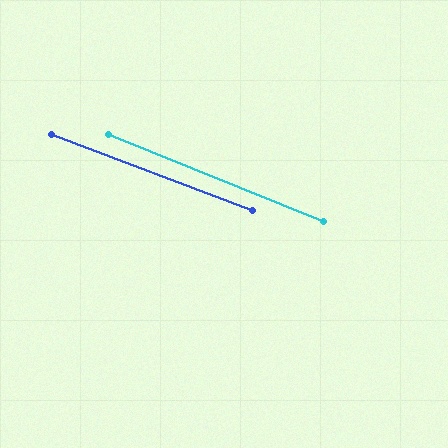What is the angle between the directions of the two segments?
Approximately 1 degree.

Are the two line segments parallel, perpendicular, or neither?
Parallel — their directions differ by only 1.2°.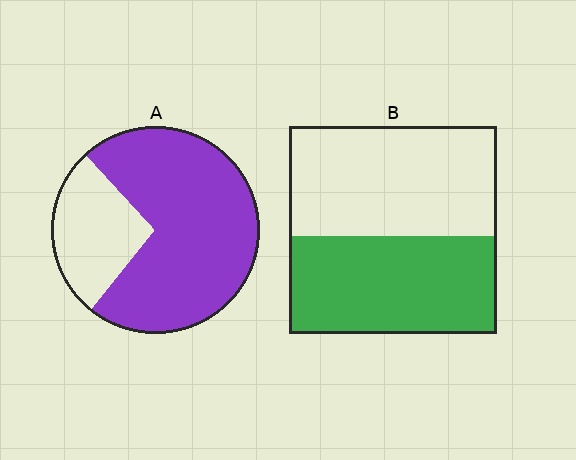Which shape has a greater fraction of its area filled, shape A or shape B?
Shape A.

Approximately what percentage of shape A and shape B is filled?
A is approximately 75% and B is approximately 45%.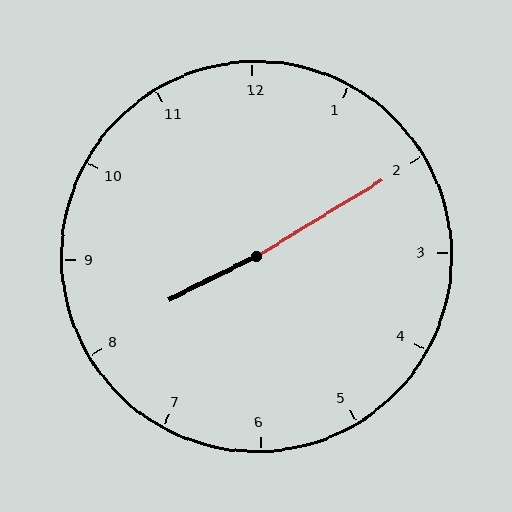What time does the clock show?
8:10.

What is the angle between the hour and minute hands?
Approximately 175 degrees.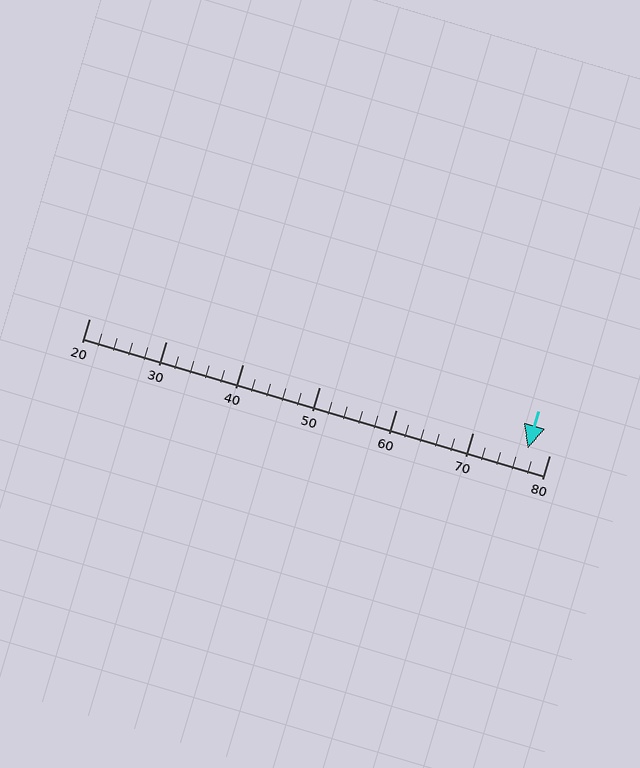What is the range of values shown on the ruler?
The ruler shows values from 20 to 80.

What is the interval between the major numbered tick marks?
The major tick marks are spaced 10 units apart.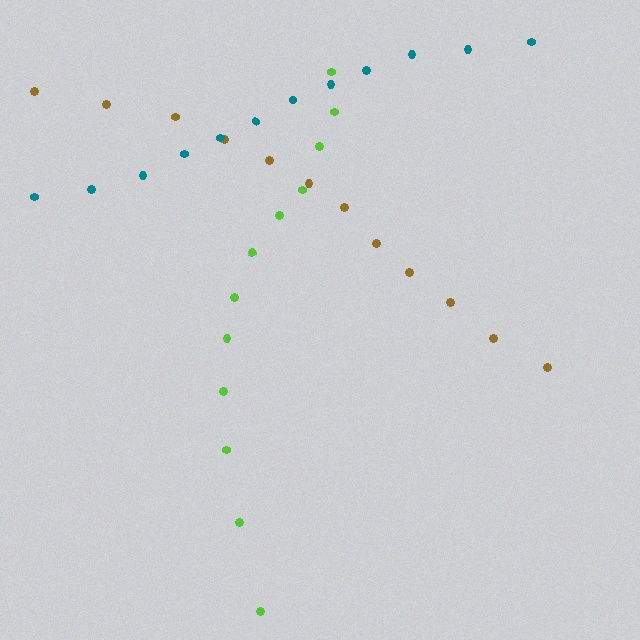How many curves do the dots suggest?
There are 3 distinct paths.